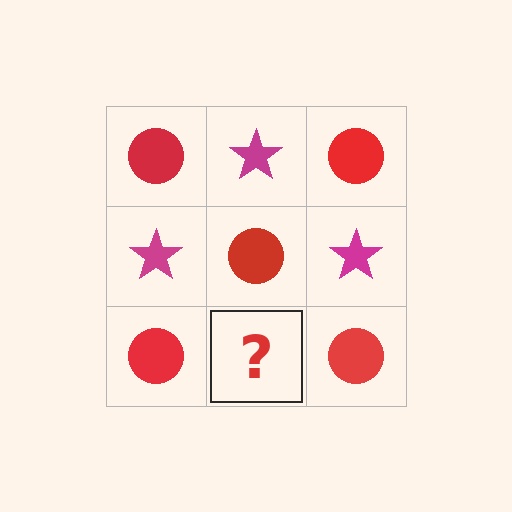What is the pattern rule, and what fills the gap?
The rule is that it alternates red circle and magenta star in a checkerboard pattern. The gap should be filled with a magenta star.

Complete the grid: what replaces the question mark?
The question mark should be replaced with a magenta star.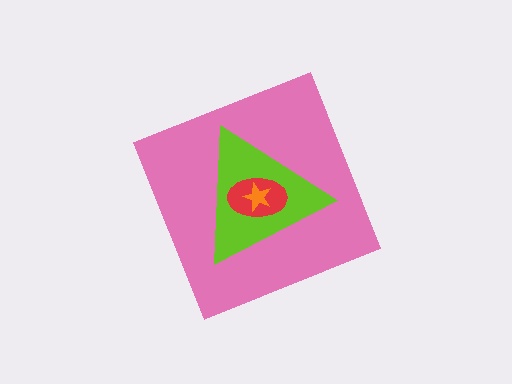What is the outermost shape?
The pink diamond.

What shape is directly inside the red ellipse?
The orange star.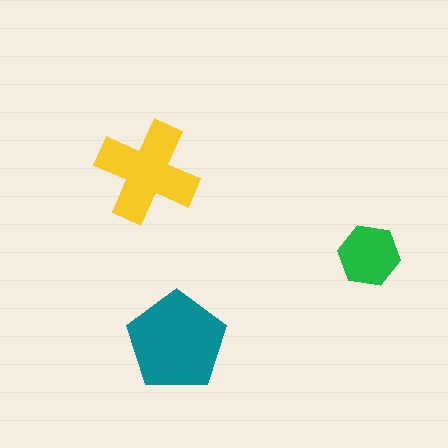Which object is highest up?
The yellow cross is topmost.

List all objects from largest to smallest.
The teal pentagon, the yellow cross, the green hexagon.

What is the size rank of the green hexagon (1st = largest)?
3rd.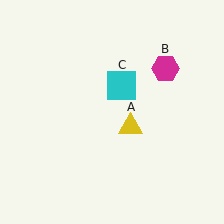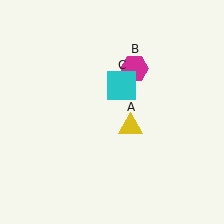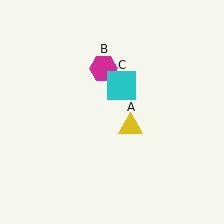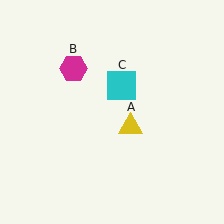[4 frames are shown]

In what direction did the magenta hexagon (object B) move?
The magenta hexagon (object B) moved left.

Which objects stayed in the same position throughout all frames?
Yellow triangle (object A) and cyan square (object C) remained stationary.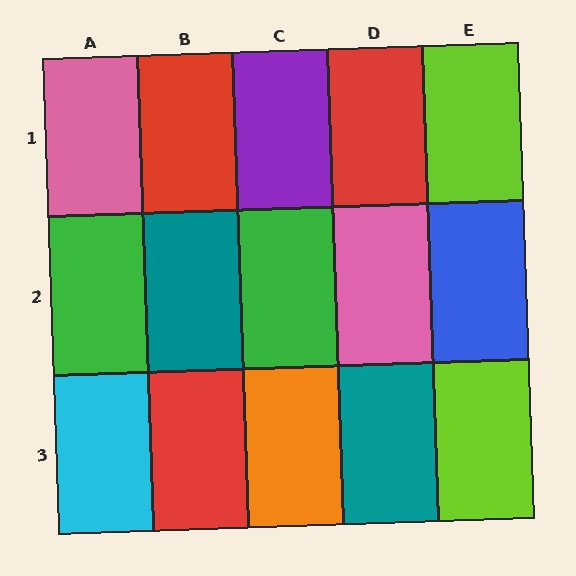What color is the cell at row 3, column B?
Red.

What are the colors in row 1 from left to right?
Pink, red, purple, red, lime.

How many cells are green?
2 cells are green.